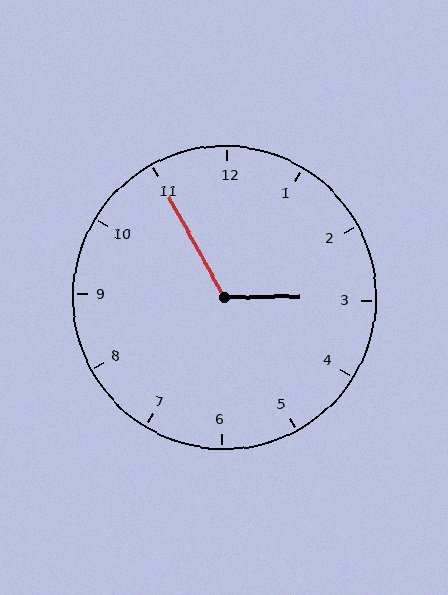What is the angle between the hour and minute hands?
Approximately 118 degrees.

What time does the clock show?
2:55.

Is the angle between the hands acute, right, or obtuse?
It is obtuse.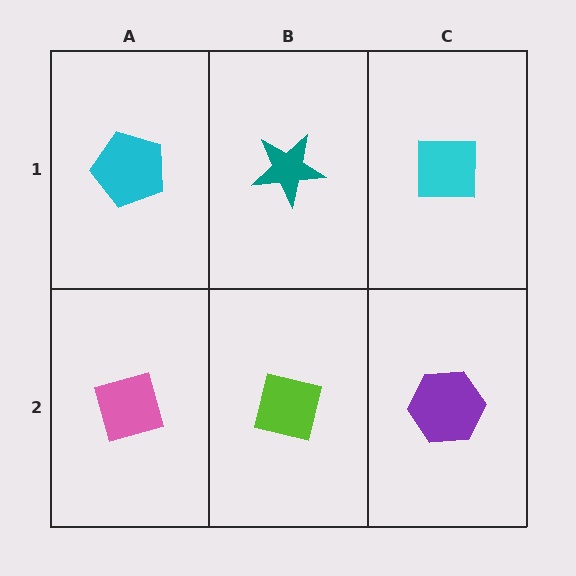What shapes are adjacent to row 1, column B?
A lime square (row 2, column B), a cyan pentagon (row 1, column A), a cyan square (row 1, column C).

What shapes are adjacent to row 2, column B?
A teal star (row 1, column B), a pink diamond (row 2, column A), a purple hexagon (row 2, column C).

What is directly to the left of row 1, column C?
A teal star.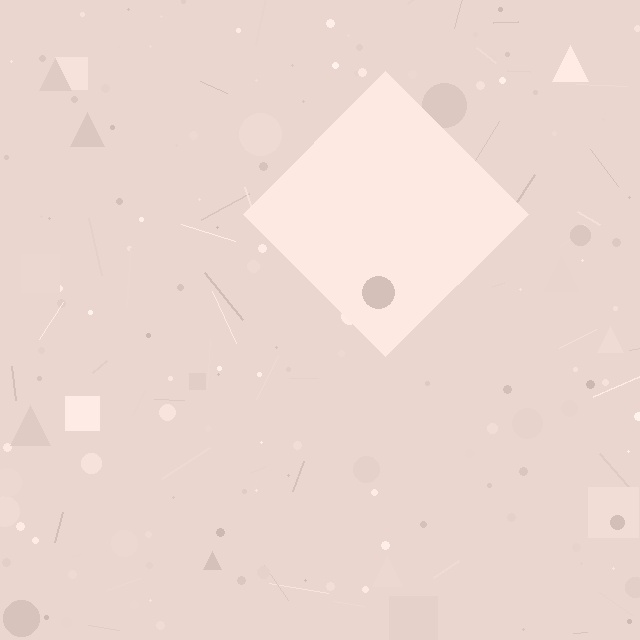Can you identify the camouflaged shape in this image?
The camouflaged shape is a diamond.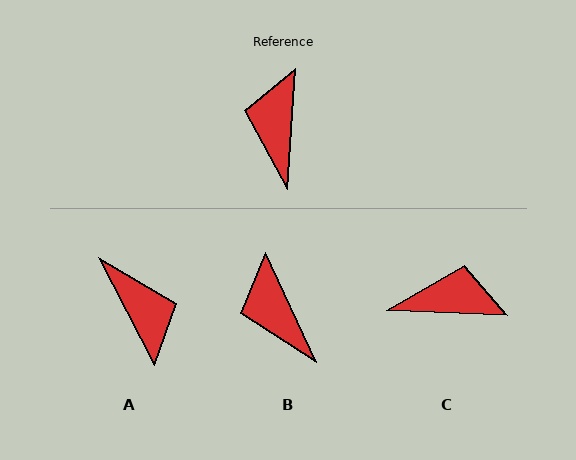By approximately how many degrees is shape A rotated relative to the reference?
Approximately 149 degrees clockwise.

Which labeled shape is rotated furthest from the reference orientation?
A, about 149 degrees away.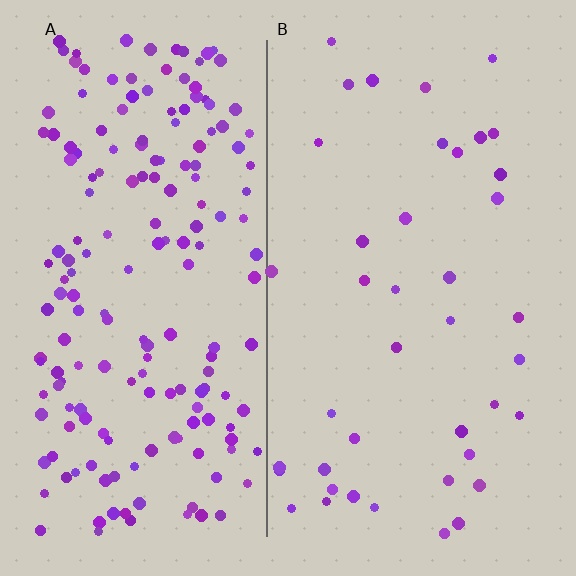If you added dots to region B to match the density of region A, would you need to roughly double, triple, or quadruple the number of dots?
Approximately quadruple.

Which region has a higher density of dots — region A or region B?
A (the left).